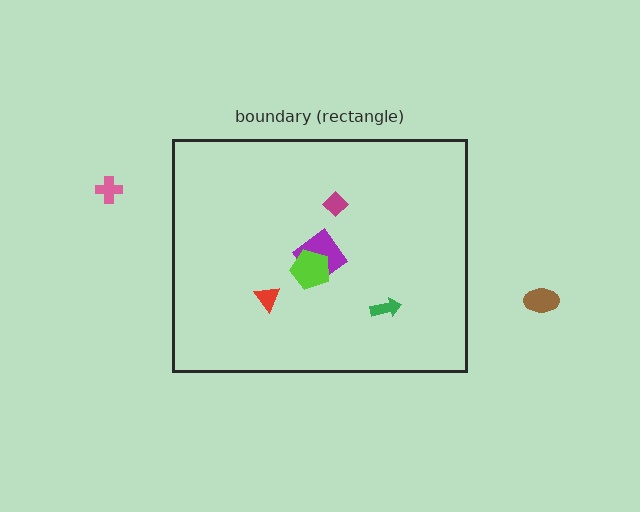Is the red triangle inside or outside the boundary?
Inside.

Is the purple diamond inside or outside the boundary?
Inside.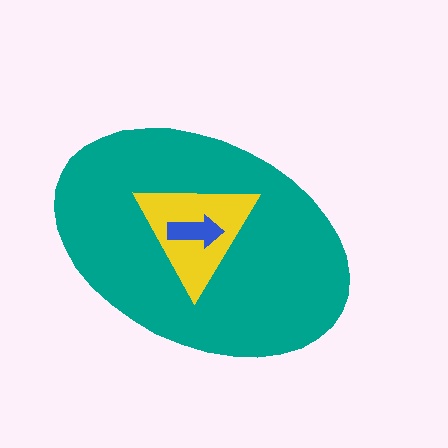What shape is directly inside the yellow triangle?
The blue arrow.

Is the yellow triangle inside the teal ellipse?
Yes.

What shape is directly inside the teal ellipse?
The yellow triangle.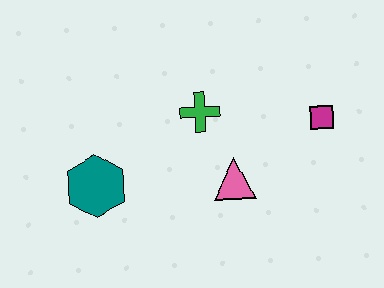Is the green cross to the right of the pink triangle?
No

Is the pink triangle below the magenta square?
Yes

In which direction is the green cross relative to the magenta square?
The green cross is to the left of the magenta square.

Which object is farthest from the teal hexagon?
The magenta square is farthest from the teal hexagon.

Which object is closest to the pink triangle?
The green cross is closest to the pink triangle.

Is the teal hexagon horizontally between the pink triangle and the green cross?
No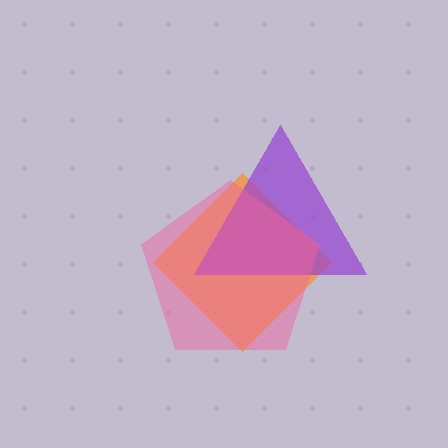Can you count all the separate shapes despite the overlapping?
Yes, there are 3 separate shapes.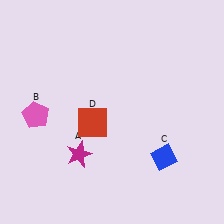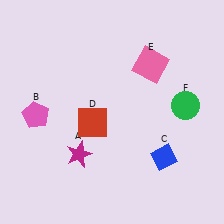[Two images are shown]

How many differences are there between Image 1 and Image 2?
There are 2 differences between the two images.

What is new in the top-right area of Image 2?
A pink square (E) was added in the top-right area of Image 2.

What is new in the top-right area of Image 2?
A green circle (F) was added in the top-right area of Image 2.